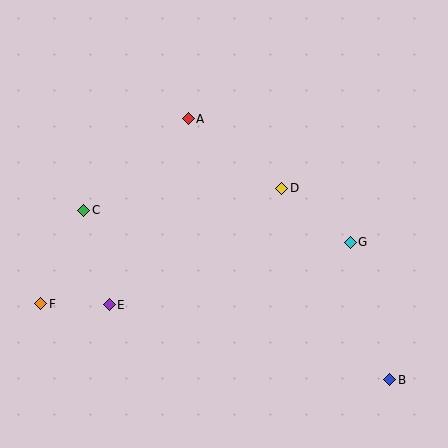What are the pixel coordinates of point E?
Point E is at (109, 305).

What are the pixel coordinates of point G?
Point G is at (350, 242).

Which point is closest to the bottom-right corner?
Point B is closest to the bottom-right corner.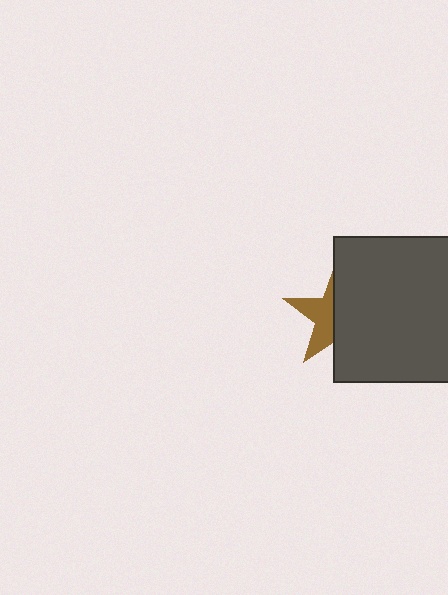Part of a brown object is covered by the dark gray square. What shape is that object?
It is a star.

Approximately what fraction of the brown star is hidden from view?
Roughly 57% of the brown star is hidden behind the dark gray square.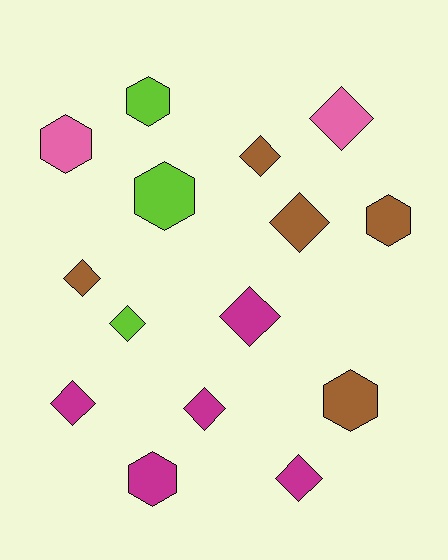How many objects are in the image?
There are 15 objects.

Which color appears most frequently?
Magenta, with 5 objects.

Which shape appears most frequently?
Diamond, with 9 objects.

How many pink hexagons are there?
There is 1 pink hexagon.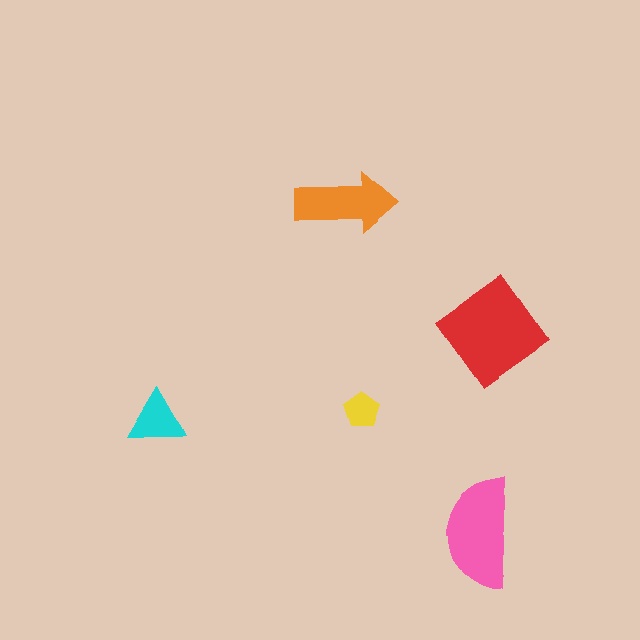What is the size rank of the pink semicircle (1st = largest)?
2nd.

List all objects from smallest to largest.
The yellow pentagon, the cyan triangle, the orange arrow, the pink semicircle, the red diamond.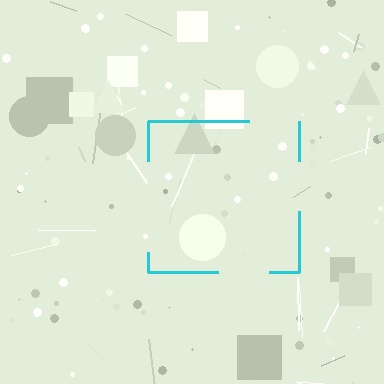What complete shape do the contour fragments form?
The contour fragments form a square.